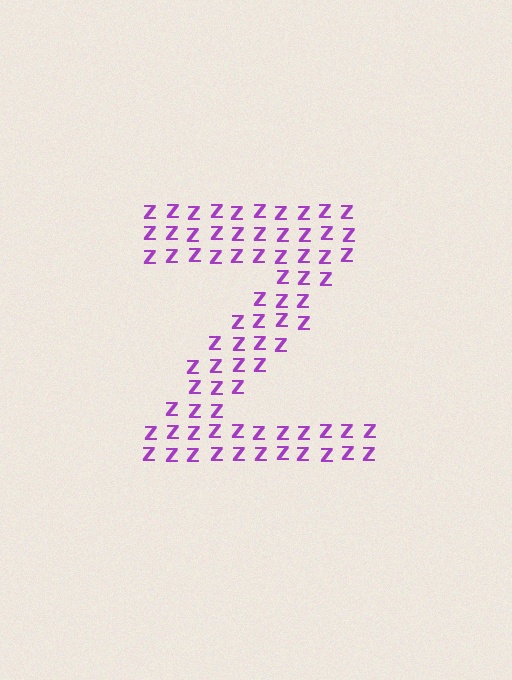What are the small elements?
The small elements are letter Z's.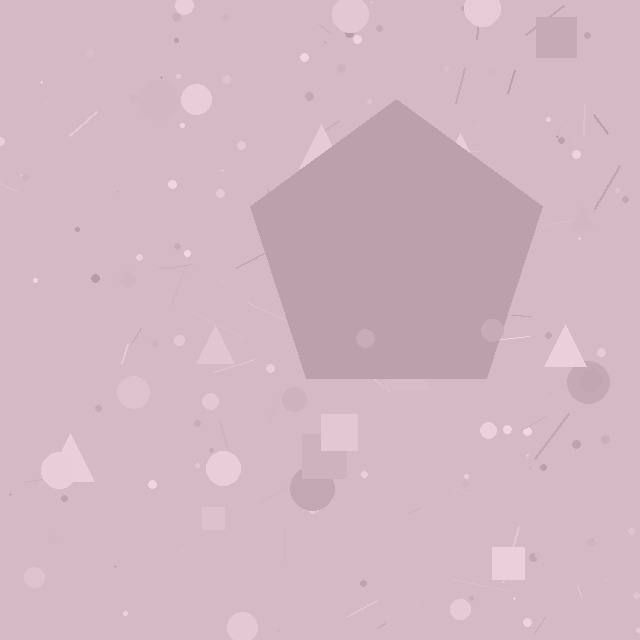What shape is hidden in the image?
A pentagon is hidden in the image.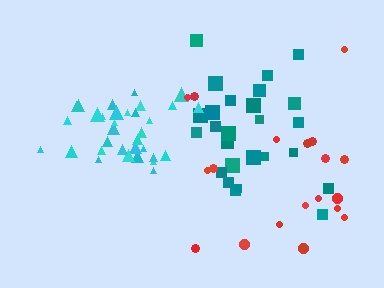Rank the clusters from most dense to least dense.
cyan, teal, red.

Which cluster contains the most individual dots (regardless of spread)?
Cyan (33).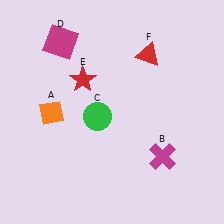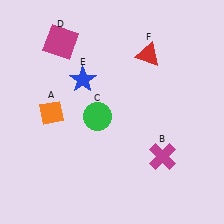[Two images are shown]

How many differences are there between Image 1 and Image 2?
There is 1 difference between the two images.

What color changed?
The star (E) changed from red in Image 1 to blue in Image 2.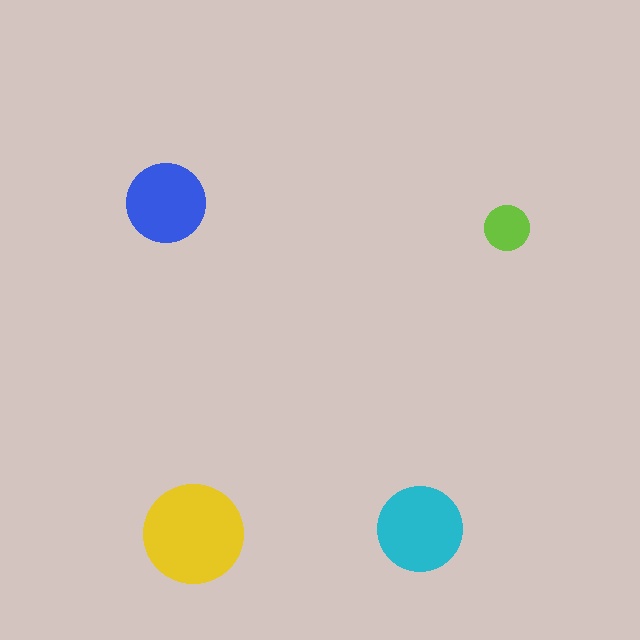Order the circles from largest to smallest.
the yellow one, the cyan one, the blue one, the lime one.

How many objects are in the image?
There are 4 objects in the image.